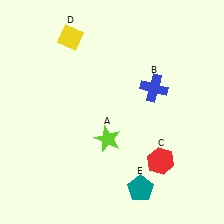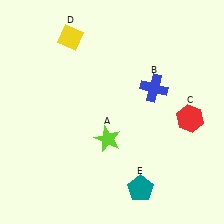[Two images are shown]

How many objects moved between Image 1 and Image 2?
1 object moved between the two images.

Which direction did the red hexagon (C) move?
The red hexagon (C) moved up.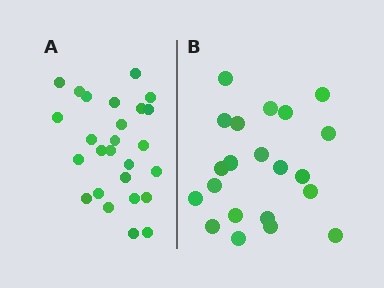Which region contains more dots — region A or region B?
Region A (the left region) has more dots.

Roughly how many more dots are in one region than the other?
Region A has about 5 more dots than region B.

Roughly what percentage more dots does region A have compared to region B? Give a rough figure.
About 25% more.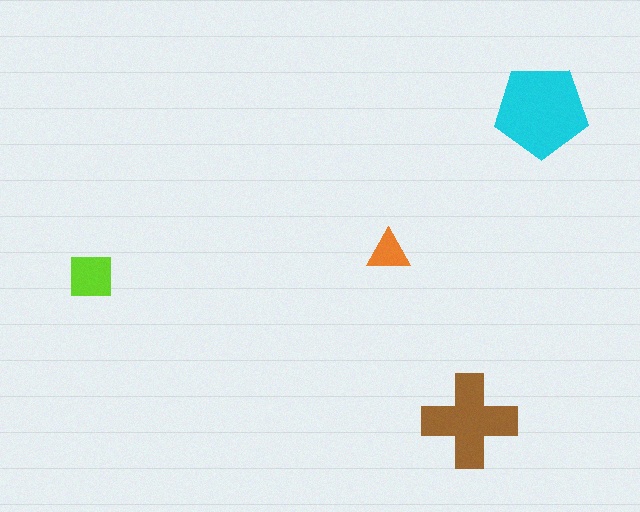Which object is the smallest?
The orange triangle.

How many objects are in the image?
There are 4 objects in the image.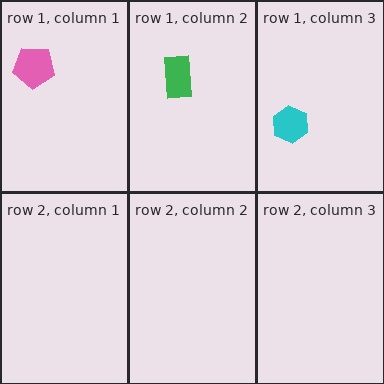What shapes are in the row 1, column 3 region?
The cyan hexagon.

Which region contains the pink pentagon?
The row 1, column 1 region.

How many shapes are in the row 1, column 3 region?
1.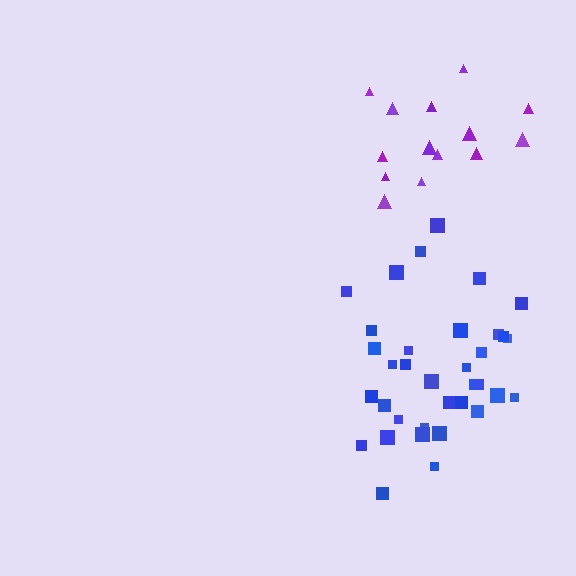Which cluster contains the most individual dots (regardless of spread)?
Blue (35).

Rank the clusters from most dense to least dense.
blue, purple.